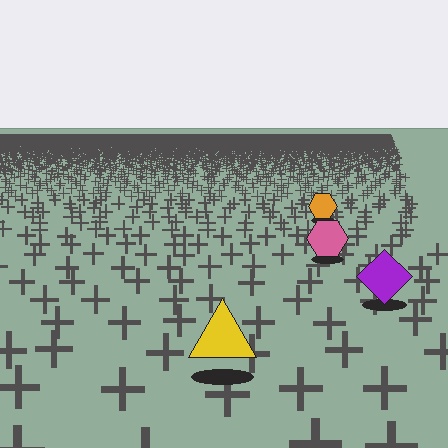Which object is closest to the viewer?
The yellow triangle is closest. The texture marks near it are larger and more spread out.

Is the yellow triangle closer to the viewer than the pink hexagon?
Yes. The yellow triangle is closer — you can tell from the texture gradient: the ground texture is coarser near it.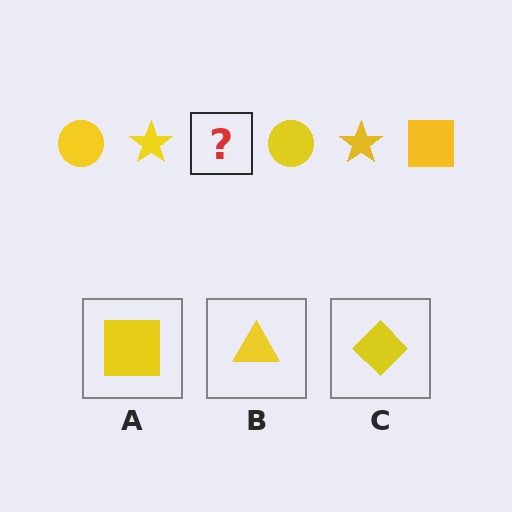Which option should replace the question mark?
Option A.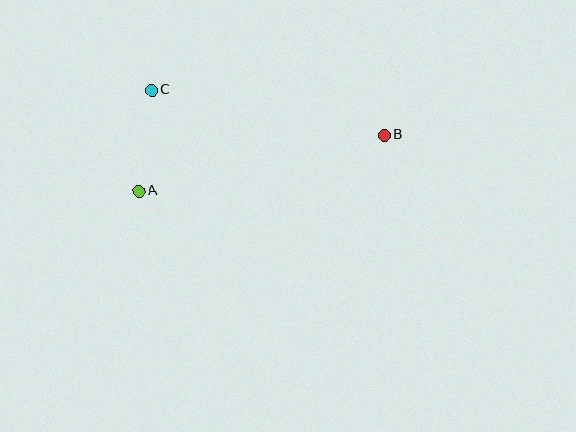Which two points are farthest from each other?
Points A and B are farthest from each other.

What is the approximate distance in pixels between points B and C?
The distance between B and C is approximately 237 pixels.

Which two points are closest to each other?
Points A and C are closest to each other.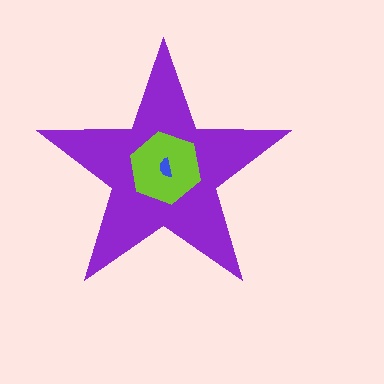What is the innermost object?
The blue semicircle.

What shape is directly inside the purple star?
The lime hexagon.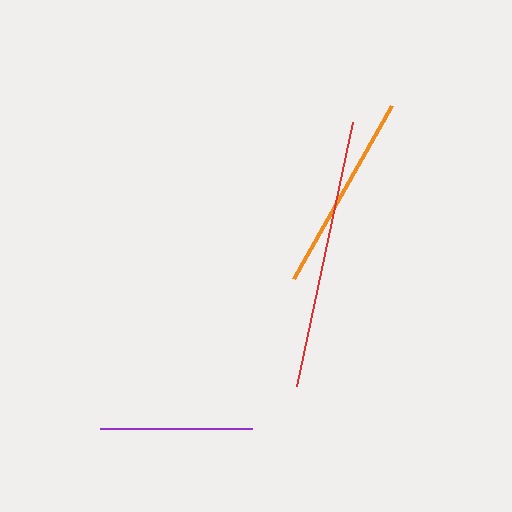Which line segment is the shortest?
The purple line is the shortest at approximately 151 pixels.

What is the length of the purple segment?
The purple segment is approximately 151 pixels long.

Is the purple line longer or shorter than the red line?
The red line is longer than the purple line.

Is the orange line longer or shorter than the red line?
The red line is longer than the orange line.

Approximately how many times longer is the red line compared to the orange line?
The red line is approximately 1.4 times the length of the orange line.